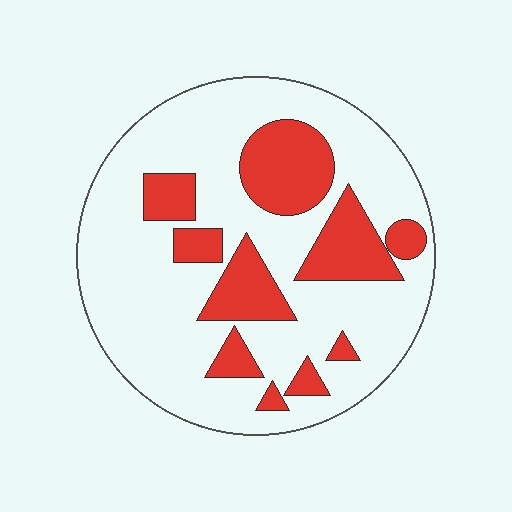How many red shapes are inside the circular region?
10.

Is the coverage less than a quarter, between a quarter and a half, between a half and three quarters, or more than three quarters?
Between a quarter and a half.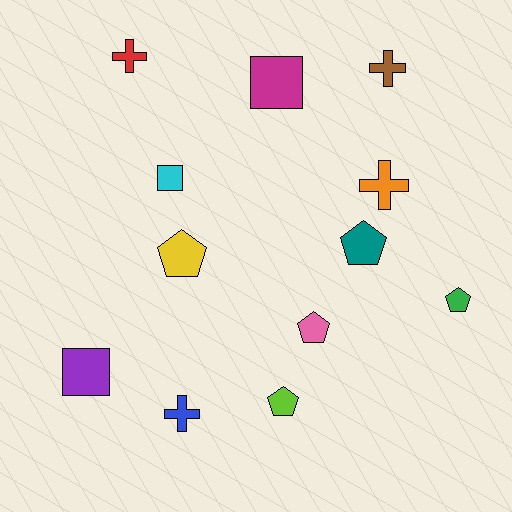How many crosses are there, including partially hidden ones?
There are 4 crosses.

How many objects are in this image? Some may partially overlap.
There are 12 objects.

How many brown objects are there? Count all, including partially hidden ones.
There is 1 brown object.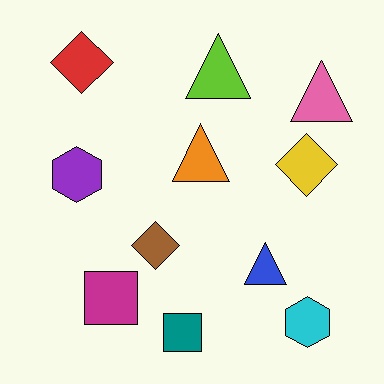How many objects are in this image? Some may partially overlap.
There are 11 objects.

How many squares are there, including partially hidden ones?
There are 2 squares.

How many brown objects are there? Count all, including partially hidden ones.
There is 1 brown object.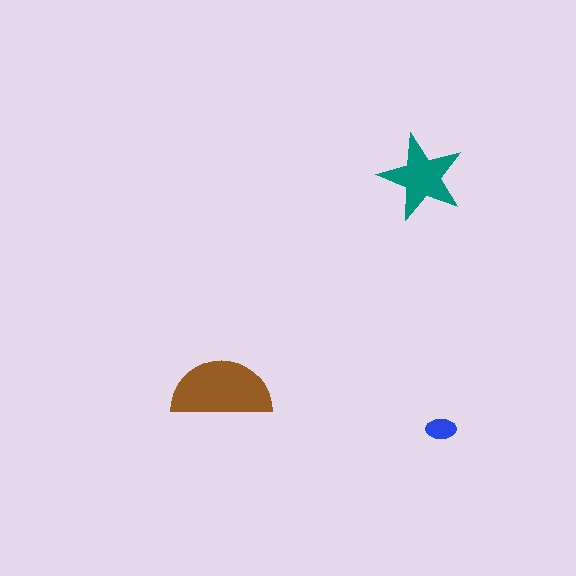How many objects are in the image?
There are 3 objects in the image.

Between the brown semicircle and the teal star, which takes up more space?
The brown semicircle.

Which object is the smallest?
The blue ellipse.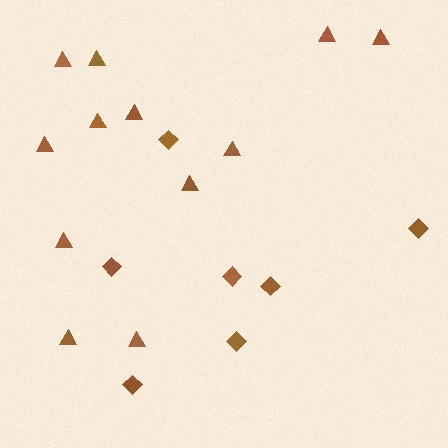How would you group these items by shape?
There are 2 groups: one group of diamonds (7) and one group of triangles (12).